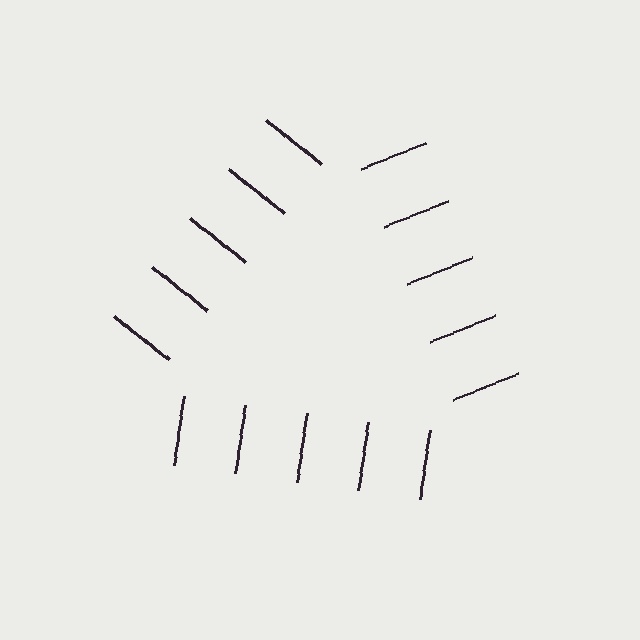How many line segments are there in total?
15 — 5 along each of the 3 edges.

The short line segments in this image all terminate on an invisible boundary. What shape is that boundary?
An illusory triangle — the line segments terminate on its edges but no continuous stroke is drawn.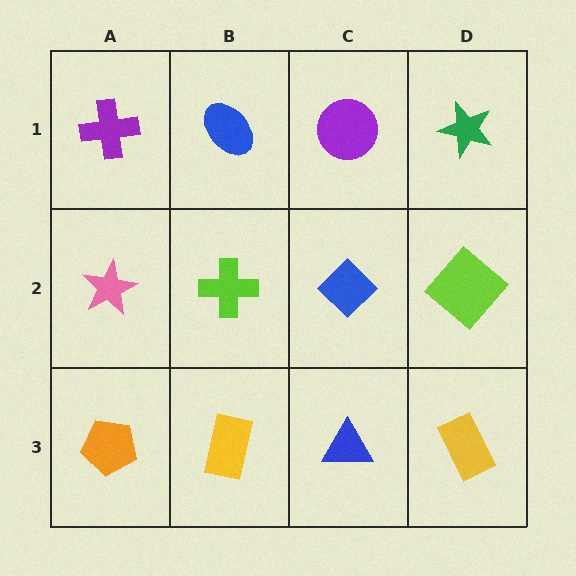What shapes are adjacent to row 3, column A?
A pink star (row 2, column A), a yellow rectangle (row 3, column B).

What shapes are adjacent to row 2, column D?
A green star (row 1, column D), a yellow rectangle (row 3, column D), a blue diamond (row 2, column C).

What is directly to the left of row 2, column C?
A lime cross.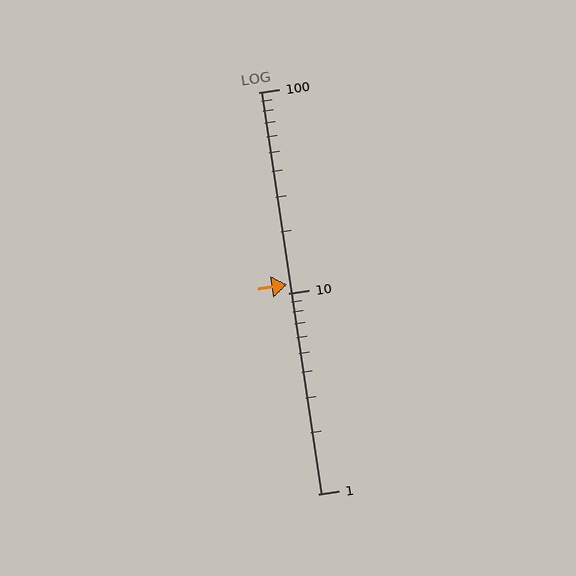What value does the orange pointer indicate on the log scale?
The pointer indicates approximately 11.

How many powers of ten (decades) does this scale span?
The scale spans 2 decades, from 1 to 100.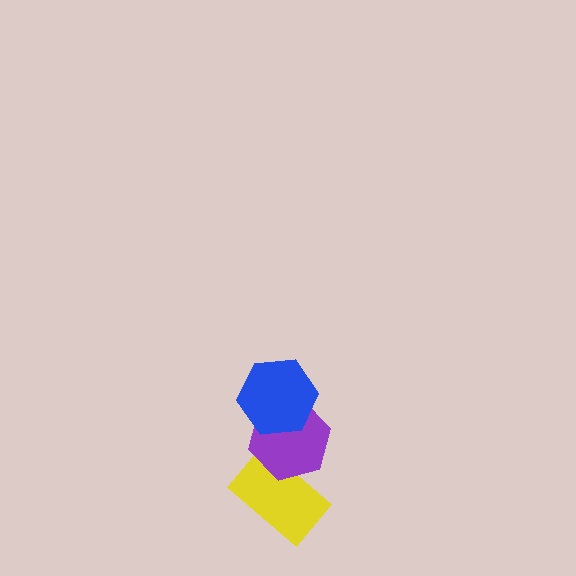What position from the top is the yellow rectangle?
The yellow rectangle is 3rd from the top.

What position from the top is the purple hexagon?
The purple hexagon is 2nd from the top.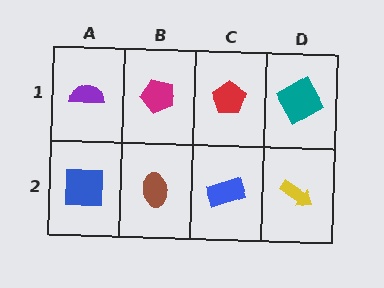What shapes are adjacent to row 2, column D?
A teal square (row 1, column D), a blue rectangle (row 2, column C).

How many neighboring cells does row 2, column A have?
2.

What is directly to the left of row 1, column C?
A magenta pentagon.